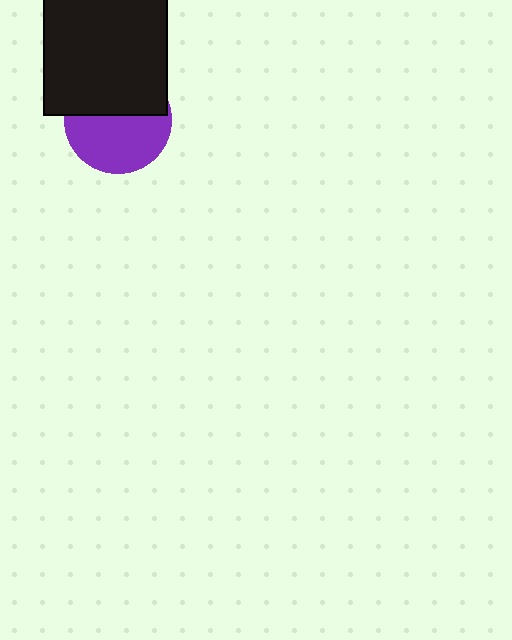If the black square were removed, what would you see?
You would see the complete purple circle.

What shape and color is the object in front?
The object in front is a black square.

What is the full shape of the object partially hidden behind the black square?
The partially hidden object is a purple circle.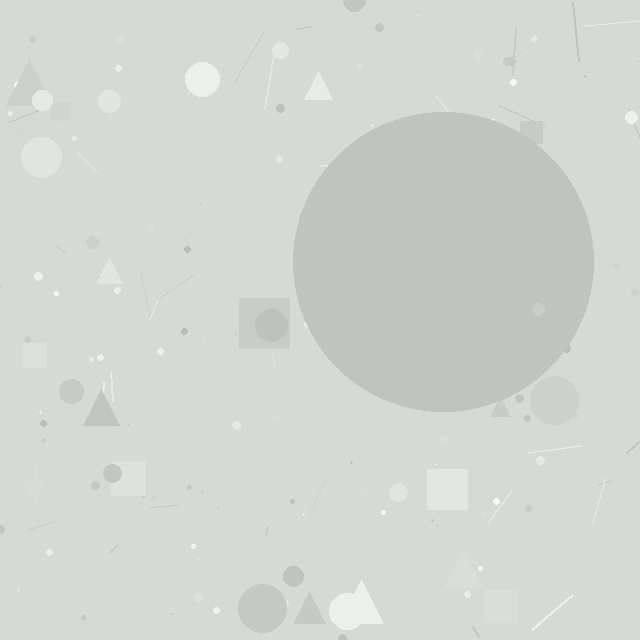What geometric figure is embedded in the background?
A circle is embedded in the background.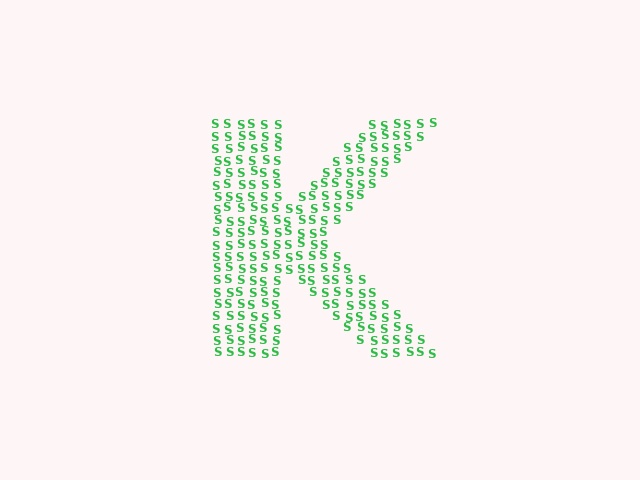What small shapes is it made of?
It is made of small letter S's.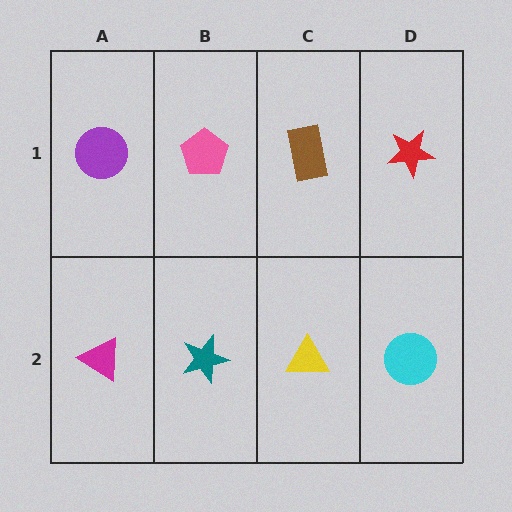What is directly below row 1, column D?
A cyan circle.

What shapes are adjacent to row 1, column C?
A yellow triangle (row 2, column C), a pink pentagon (row 1, column B), a red star (row 1, column D).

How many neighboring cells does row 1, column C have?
3.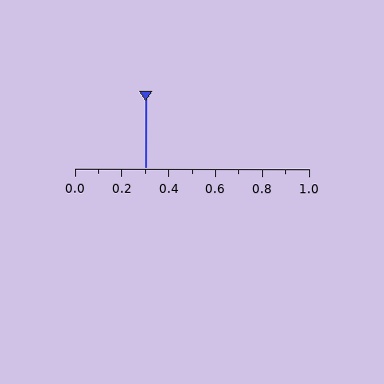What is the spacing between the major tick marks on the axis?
The major ticks are spaced 0.2 apart.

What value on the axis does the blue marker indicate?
The marker indicates approximately 0.3.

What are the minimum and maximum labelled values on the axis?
The axis runs from 0.0 to 1.0.